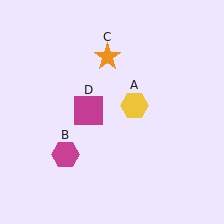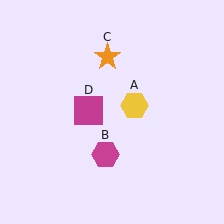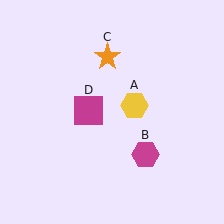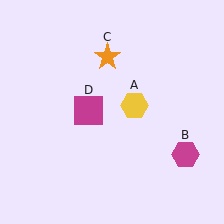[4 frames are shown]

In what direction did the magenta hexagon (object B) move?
The magenta hexagon (object B) moved right.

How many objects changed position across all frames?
1 object changed position: magenta hexagon (object B).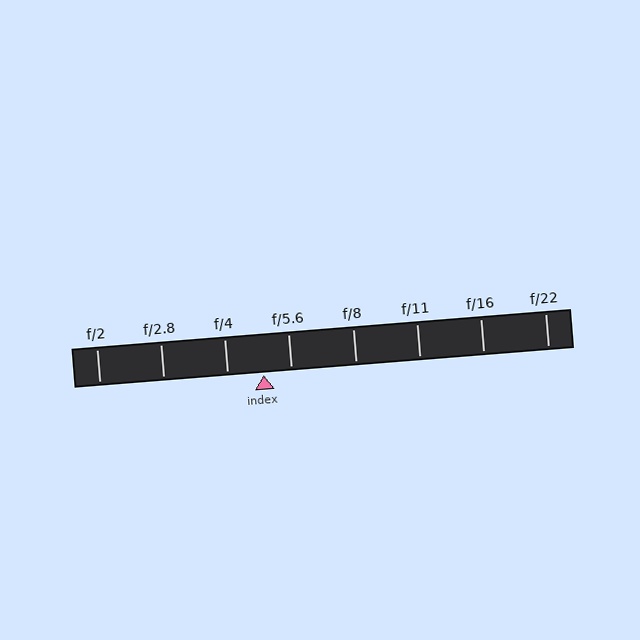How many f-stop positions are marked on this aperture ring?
There are 8 f-stop positions marked.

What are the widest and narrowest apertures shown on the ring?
The widest aperture shown is f/2 and the narrowest is f/22.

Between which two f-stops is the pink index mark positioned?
The index mark is between f/4 and f/5.6.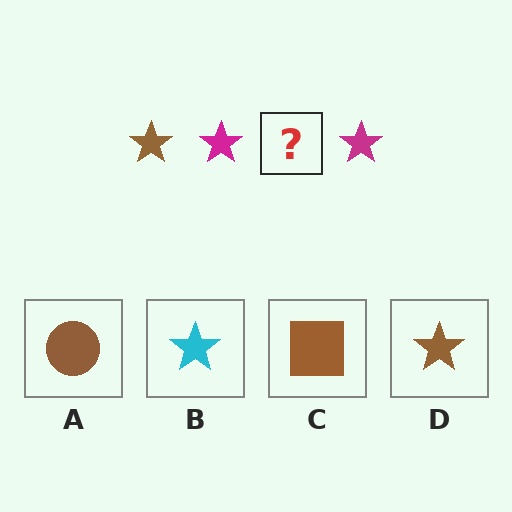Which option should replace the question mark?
Option D.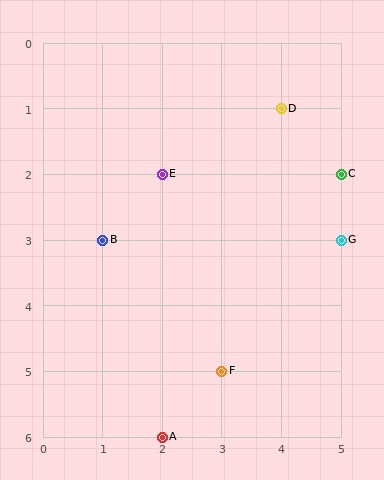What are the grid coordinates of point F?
Point F is at grid coordinates (3, 5).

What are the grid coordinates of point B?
Point B is at grid coordinates (1, 3).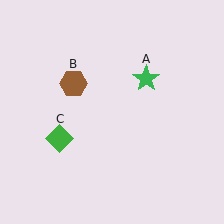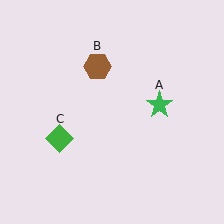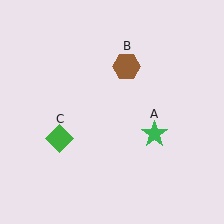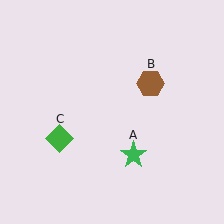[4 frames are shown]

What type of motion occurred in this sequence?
The green star (object A), brown hexagon (object B) rotated clockwise around the center of the scene.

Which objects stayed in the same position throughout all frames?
Green diamond (object C) remained stationary.